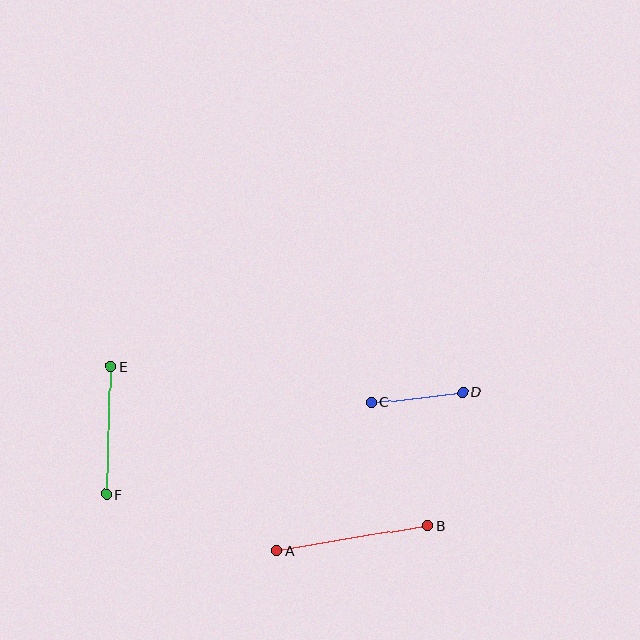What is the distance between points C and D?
The distance is approximately 92 pixels.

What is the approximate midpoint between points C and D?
The midpoint is at approximately (417, 398) pixels.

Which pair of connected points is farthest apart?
Points A and B are farthest apart.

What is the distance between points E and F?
The distance is approximately 128 pixels.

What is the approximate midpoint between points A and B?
The midpoint is at approximately (352, 538) pixels.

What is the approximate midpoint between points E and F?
The midpoint is at approximately (108, 430) pixels.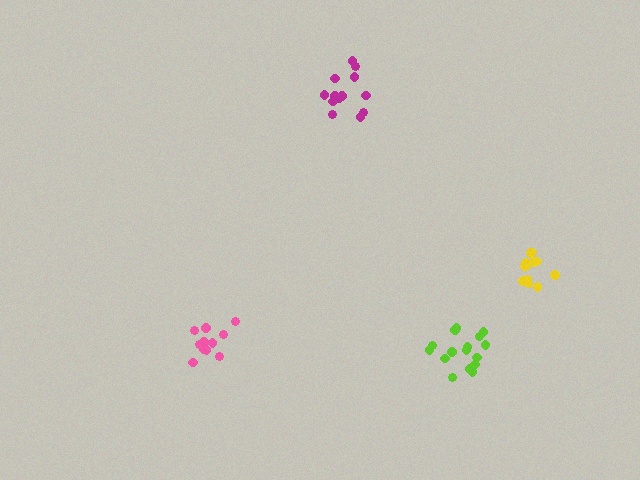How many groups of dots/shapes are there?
There are 4 groups.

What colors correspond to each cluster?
The clusters are colored: yellow, pink, lime, magenta.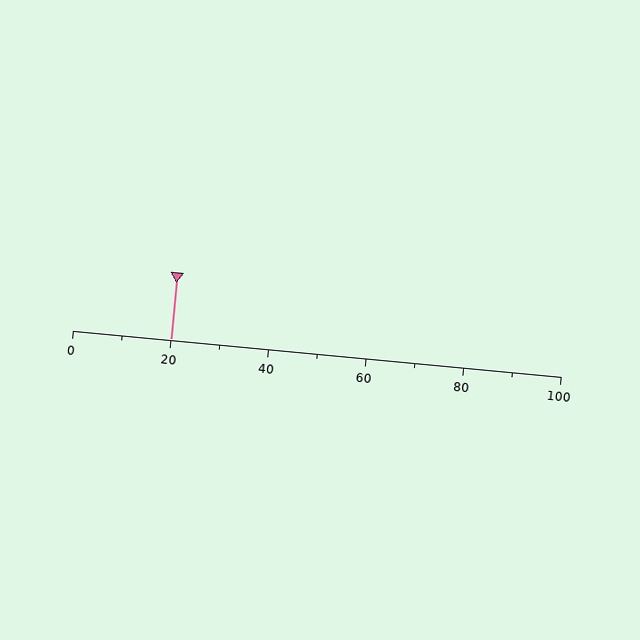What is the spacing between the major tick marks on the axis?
The major ticks are spaced 20 apart.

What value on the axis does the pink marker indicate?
The marker indicates approximately 20.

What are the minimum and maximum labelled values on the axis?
The axis runs from 0 to 100.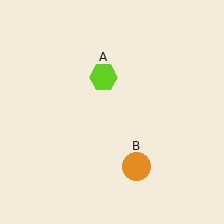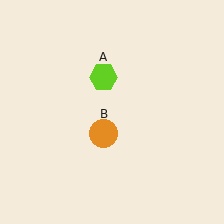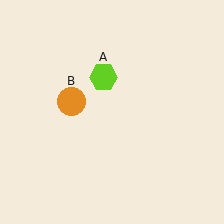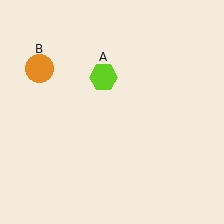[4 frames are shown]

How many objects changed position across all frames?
1 object changed position: orange circle (object B).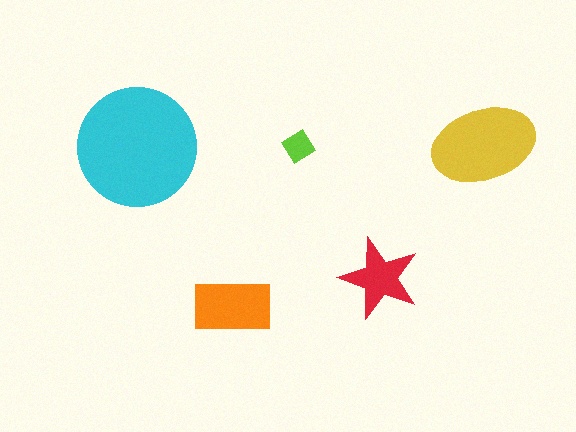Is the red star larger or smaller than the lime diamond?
Larger.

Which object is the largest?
The cyan circle.